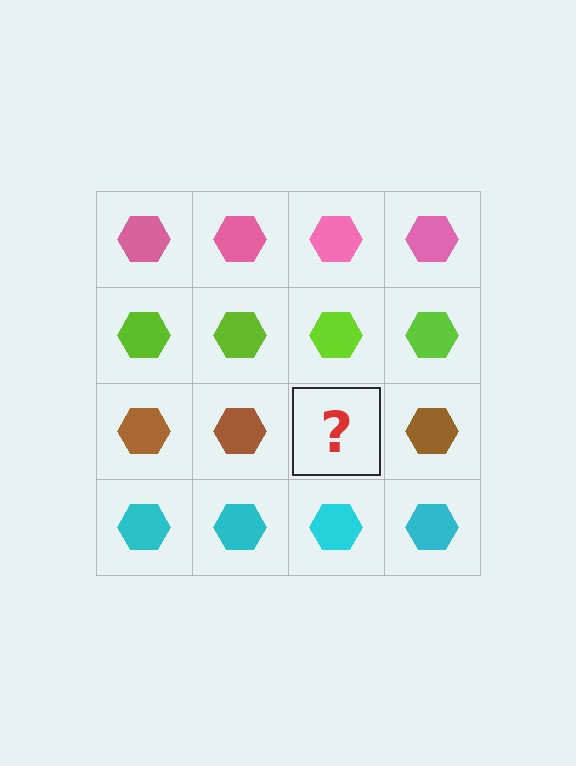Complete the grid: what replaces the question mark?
The question mark should be replaced with a brown hexagon.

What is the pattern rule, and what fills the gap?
The rule is that each row has a consistent color. The gap should be filled with a brown hexagon.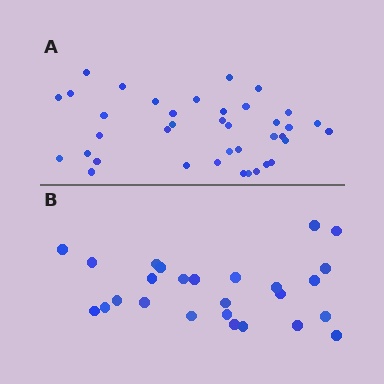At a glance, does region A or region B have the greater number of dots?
Region A (the top region) has more dots.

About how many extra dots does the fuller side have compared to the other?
Region A has roughly 12 or so more dots than region B.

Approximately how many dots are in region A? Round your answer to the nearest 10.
About 40 dots. (The exact count is 38, which rounds to 40.)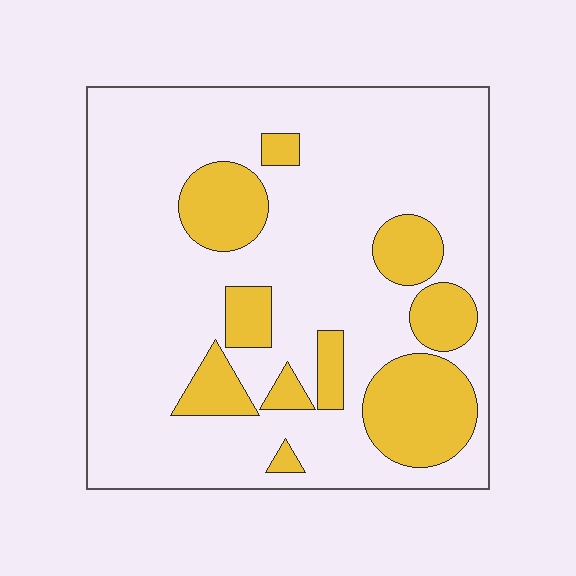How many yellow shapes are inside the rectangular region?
10.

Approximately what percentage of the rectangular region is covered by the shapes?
Approximately 25%.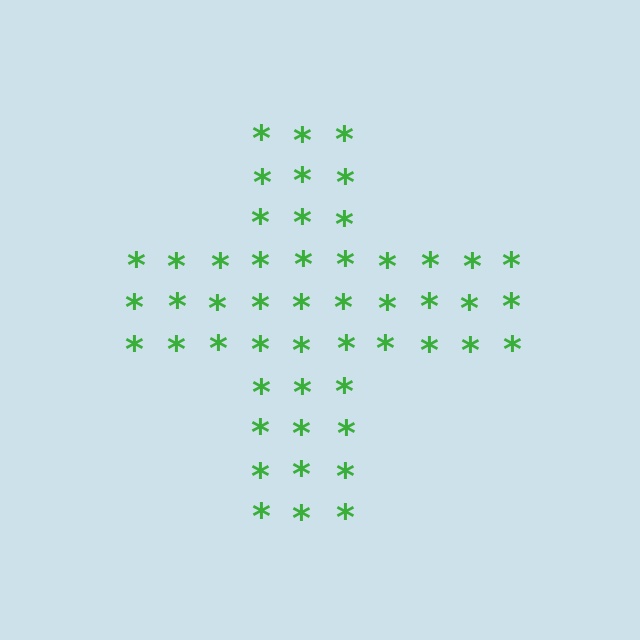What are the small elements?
The small elements are asterisks.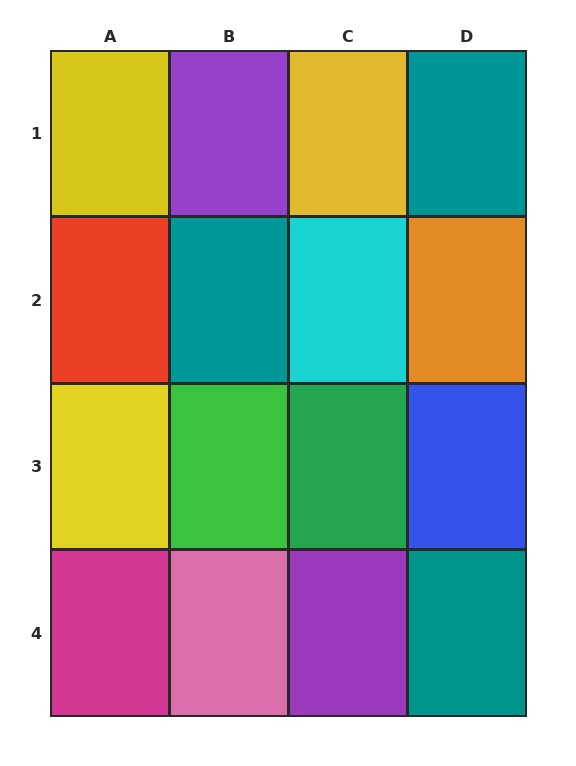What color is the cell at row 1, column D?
Teal.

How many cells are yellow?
3 cells are yellow.